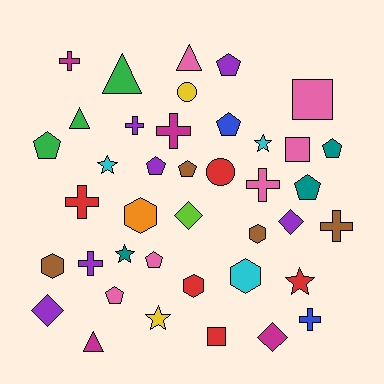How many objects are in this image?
There are 40 objects.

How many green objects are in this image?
There are 3 green objects.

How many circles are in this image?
There are 2 circles.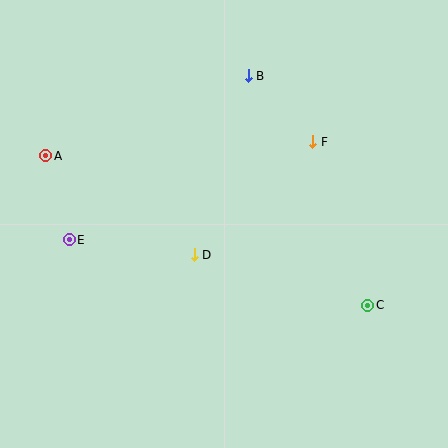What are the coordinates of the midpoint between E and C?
The midpoint between E and C is at (219, 273).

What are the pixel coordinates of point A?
Point A is at (46, 156).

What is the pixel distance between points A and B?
The distance between A and B is 218 pixels.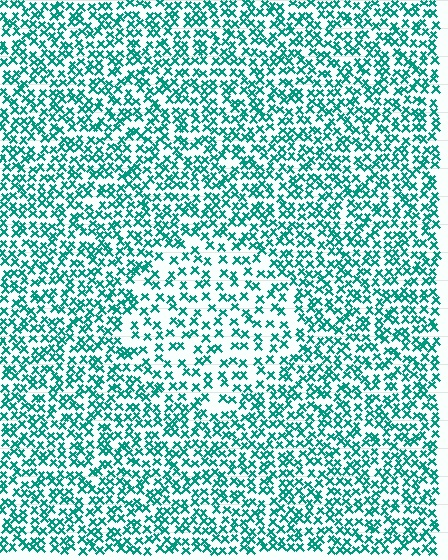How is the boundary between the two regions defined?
The boundary is defined by a change in element density (approximately 1.8x ratio). All elements are the same color, size, and shape.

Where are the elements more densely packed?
The elements are more densely packed outside the circle boundary.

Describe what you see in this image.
The image contains small teal elements arranged at two different densities. A circle-shaped region is visible where the elements are less densely packed than the surrounding area.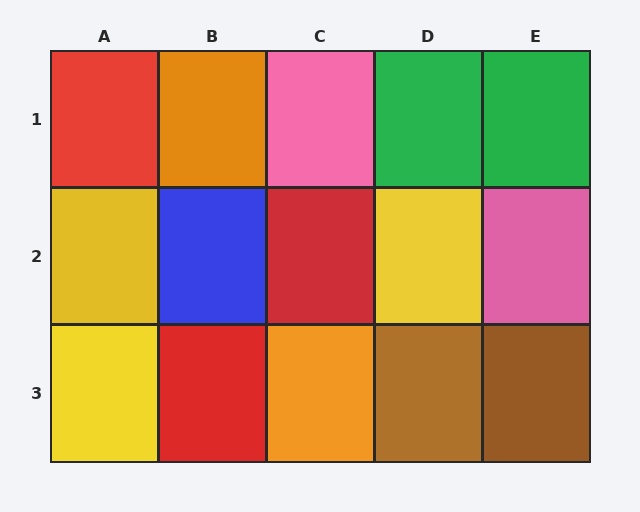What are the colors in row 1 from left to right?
Red, orange, pink, green, green.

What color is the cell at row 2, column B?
Blue.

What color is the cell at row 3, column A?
Yellow.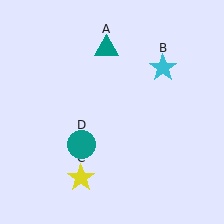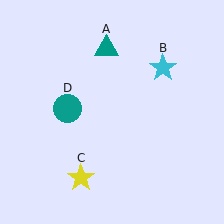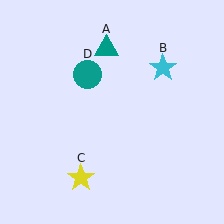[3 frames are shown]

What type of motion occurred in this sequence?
The teal circle (object D) rotated clockwise around the center of the scene.